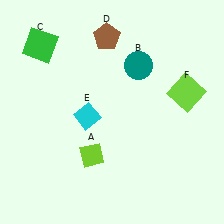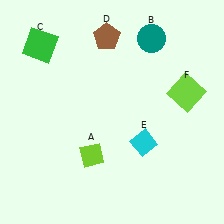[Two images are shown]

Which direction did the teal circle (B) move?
The teal circle (B) moved up.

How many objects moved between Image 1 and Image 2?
2 objects moved between the two images.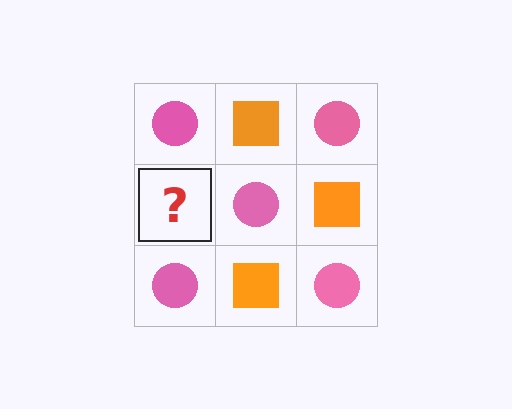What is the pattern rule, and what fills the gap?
The rule is that it alternates pink circle and orange square in a checkerboard pattern. The gap should be filled with an orange square.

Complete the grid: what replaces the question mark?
The question mark should be replaced with an orange square.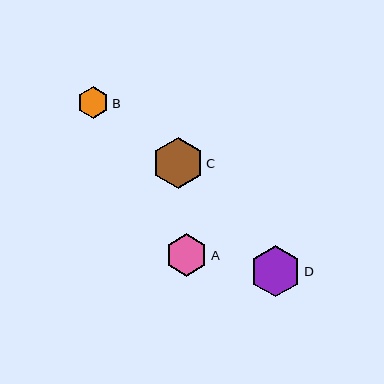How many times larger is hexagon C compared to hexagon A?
Hexagon C is approximately 1.2 times the size of hexagon A.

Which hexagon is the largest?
Hexagon D is the largest with a size of approximately 51 pixels.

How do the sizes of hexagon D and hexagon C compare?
Hexagon D and hexagon C are approximately the same size.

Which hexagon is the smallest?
Hexagon B is the smallest with a size of approximately 32 pixels.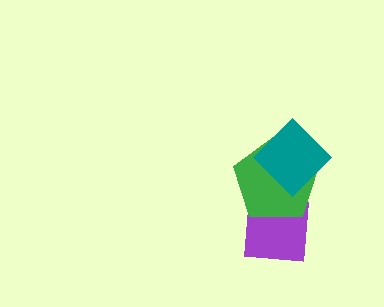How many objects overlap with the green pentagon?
2 objects overlap with the green pentagon.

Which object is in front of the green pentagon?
The teal diamond is in front of the green pentagon.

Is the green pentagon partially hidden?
Yes, it is partially covered by another shape.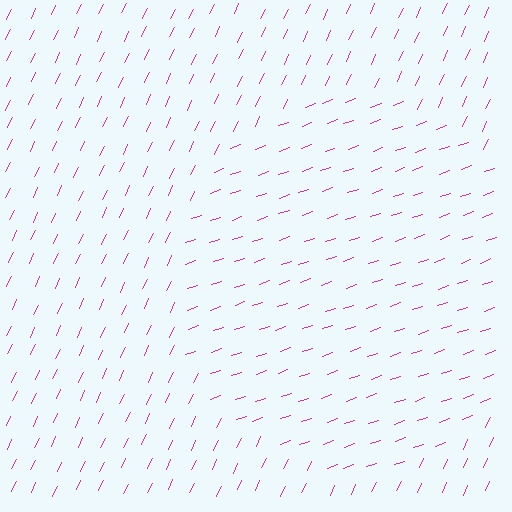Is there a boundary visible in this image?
Yes, there is a texture boundary formed by a change in line orientation.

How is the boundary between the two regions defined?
The boundary is defined purely by a change in line orientation (approximately 45 degrees difference). All lines are the same color and thickness.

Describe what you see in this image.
The image is filled with small magenta line segments. A circle region in the image has lines oriented differently from the surrounding lines, creating a visible texture boundary.